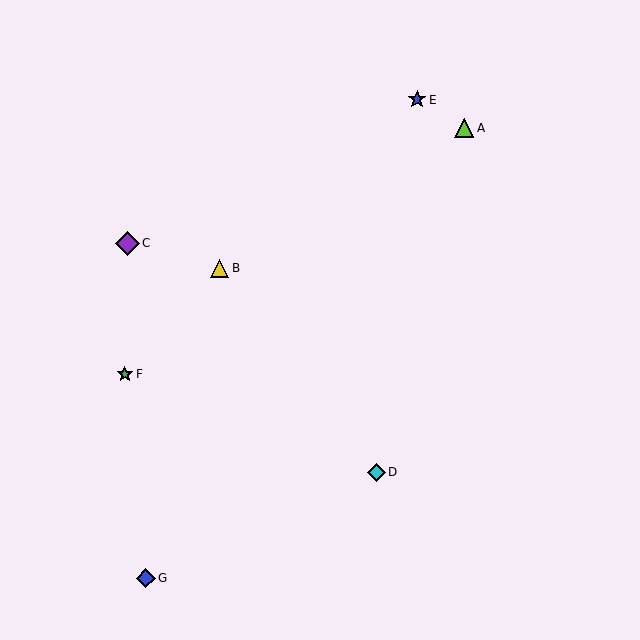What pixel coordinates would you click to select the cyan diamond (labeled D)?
Click at (376, 472) to select the cyan diamond D.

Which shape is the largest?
The purple diamond (labeled C) is the largest.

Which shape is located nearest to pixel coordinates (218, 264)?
The yellow triangle (labeled B) at (220, 268) is nearest to that location.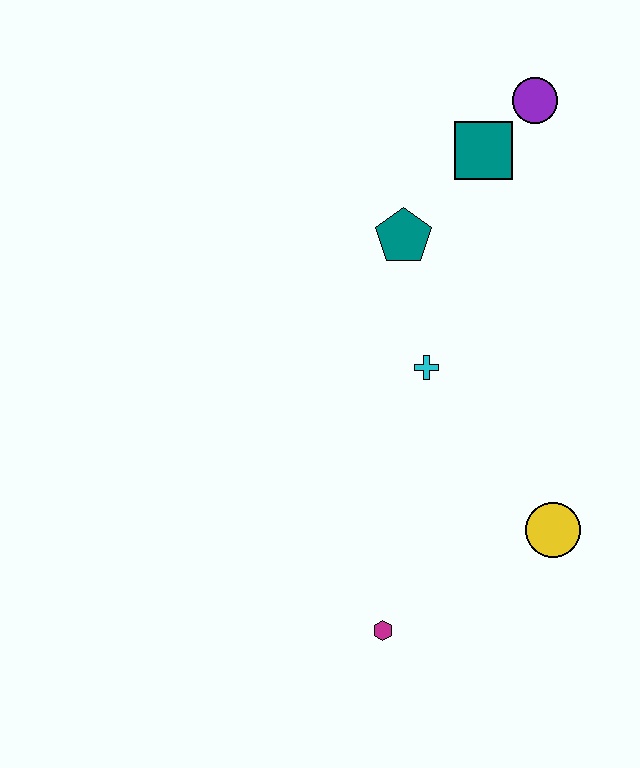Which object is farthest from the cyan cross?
The purple circle is farthest from the cyan cross.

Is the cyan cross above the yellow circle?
Yes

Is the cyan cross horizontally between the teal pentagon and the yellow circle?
Yes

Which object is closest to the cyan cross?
The teal pentagon is closest to the cyan cross.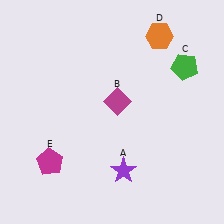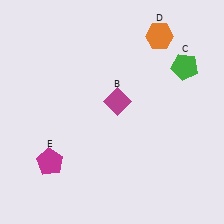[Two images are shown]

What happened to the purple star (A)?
The purple star (A) was removed in Image 2. It was in the bottom-right area of Image 1.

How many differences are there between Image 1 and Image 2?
There is 1 difference between the two images.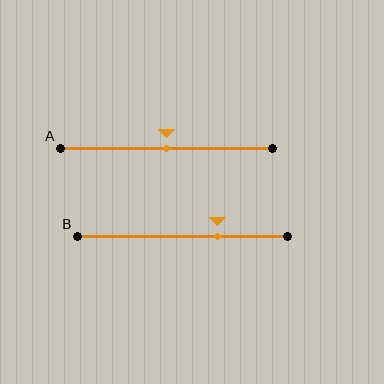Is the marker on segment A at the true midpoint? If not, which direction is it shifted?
Yes, the marker on segment A is at the true midpoint.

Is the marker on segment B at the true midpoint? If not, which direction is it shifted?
No, the marker on segment B is shifted to the right by about 17% of the segment length.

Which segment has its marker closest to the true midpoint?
Segment A has its marker closest to the true midpoint.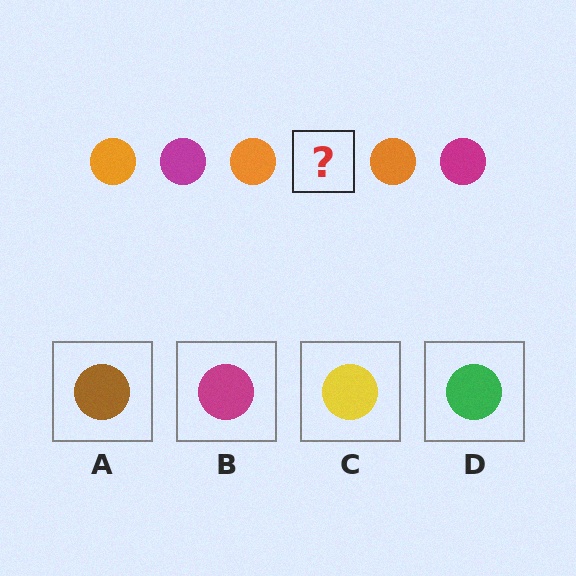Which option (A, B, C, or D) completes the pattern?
B.